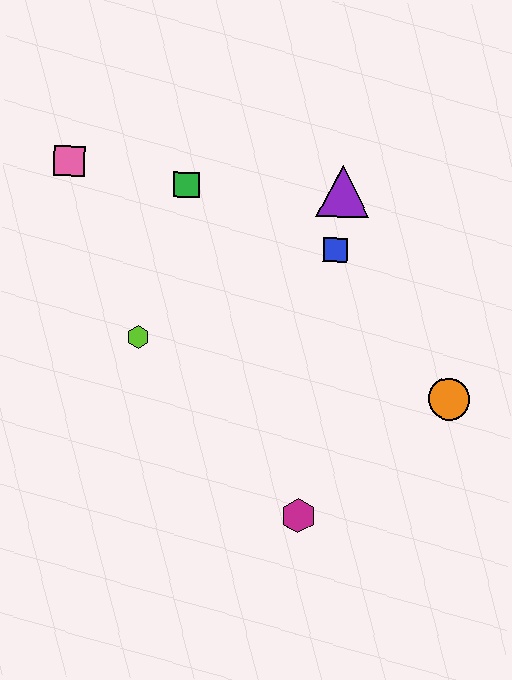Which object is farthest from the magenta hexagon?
The pink square is farthest from the magenta hexagon.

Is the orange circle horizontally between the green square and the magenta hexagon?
No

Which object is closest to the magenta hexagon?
The orange circle is closest to the magenta hexagon.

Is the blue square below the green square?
Yes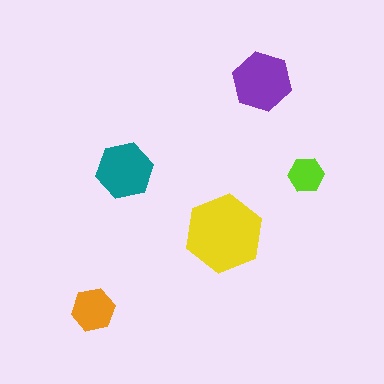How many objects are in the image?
There are 5 objects in the image.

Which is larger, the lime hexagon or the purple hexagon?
The purple one.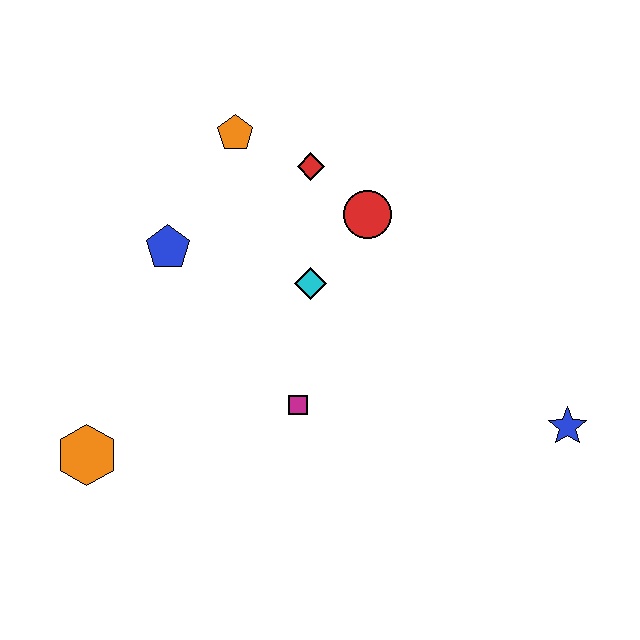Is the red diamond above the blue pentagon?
Yes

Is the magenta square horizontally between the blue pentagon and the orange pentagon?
No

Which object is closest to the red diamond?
The red circle is closest to the red diamond.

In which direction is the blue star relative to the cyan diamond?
The blue star is to the right of the cyan diamond.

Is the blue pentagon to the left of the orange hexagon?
No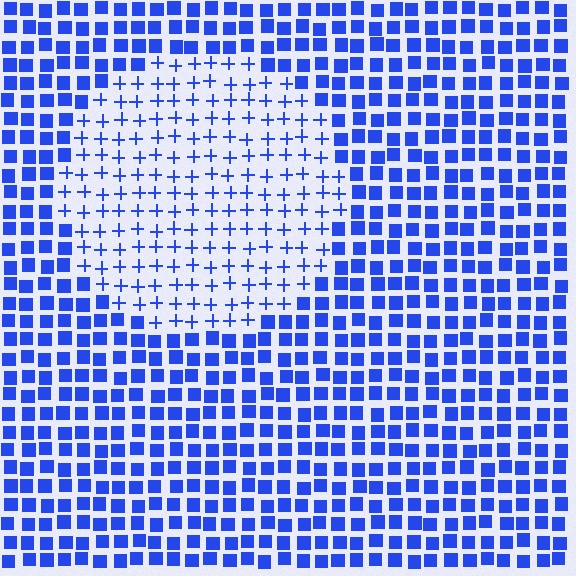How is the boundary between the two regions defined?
The boundary is defined by a change in element shape: plus signs inside vs. squares outside. All elements share the same color and spacing.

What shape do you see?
I see a circle.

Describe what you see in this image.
The image is filled with small blue elements arranged in a uniform grid. A circle-shaped region contains plus signs, while the surrounding area contains squares. The boundary is defined purely by the change in element shape.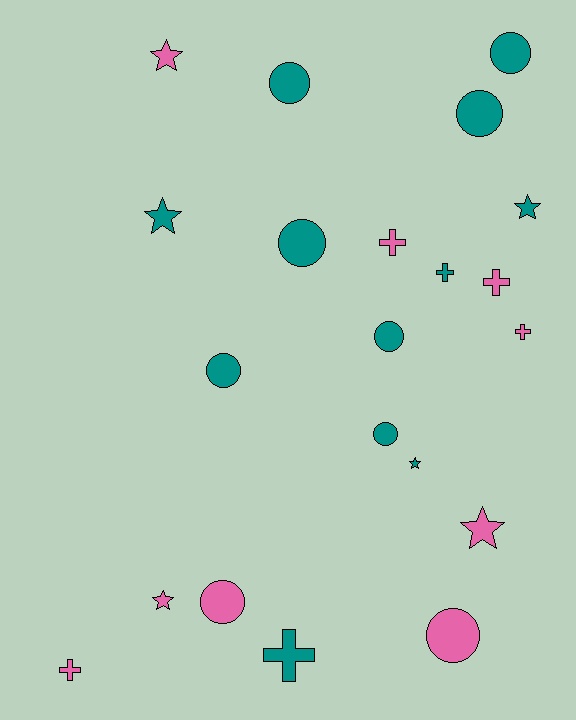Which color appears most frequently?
Teal, with 12 objects.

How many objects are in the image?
There are 21 objects.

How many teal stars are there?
There are 3 teal stars.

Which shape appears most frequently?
Circle, with 9 objects.